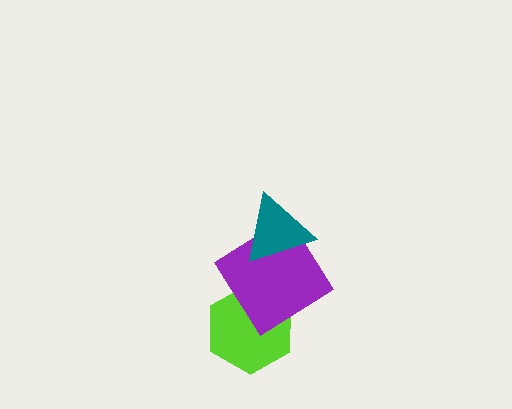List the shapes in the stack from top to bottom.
From top to bottom: the teal triangle, the purple diamond, the lime hexagon.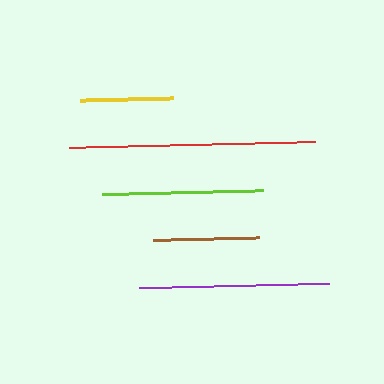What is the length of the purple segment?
The purple segment is approximately 190 pixels long.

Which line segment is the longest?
The red line is the longest at approximately 246 pixels.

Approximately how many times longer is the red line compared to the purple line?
The red line is approximately 1.3 times the length of the purple line.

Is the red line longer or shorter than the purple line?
The red line is longer than the purple line.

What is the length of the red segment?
The red segment is approximately 246 pixels long.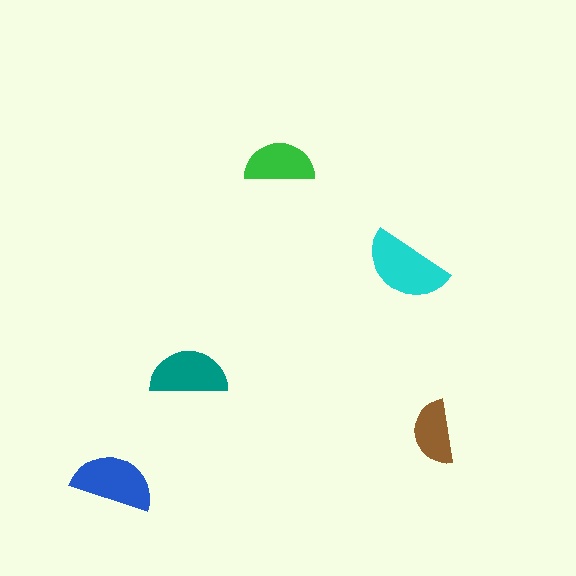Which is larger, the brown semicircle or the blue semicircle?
The blue one.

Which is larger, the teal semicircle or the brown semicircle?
The teal one.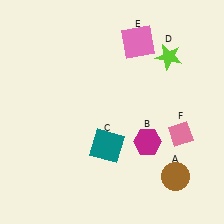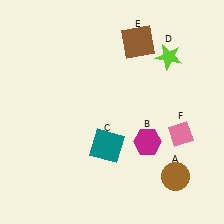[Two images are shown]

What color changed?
The square (E) changed from pink in Image 1 to brown in Image 2.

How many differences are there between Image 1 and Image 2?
There is 1 difference between the two images.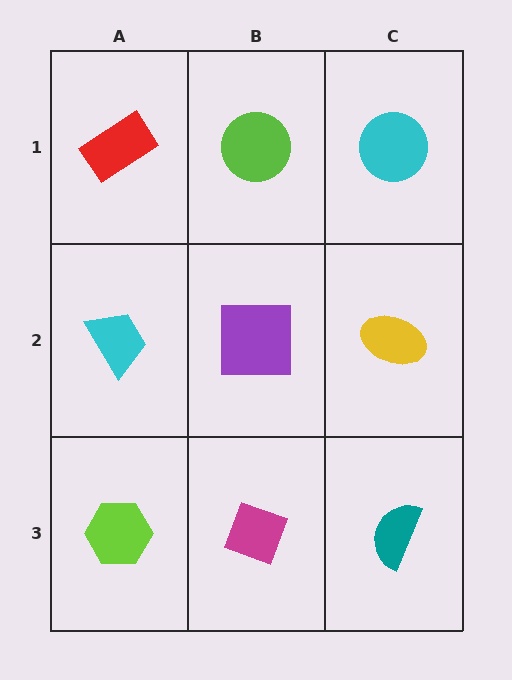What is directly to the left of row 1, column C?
A lime circle.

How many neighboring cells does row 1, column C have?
2.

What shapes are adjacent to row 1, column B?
A purple square (row 2, column B), a red rectangle (row 1, column A), a cyan circle (row 1, column C).